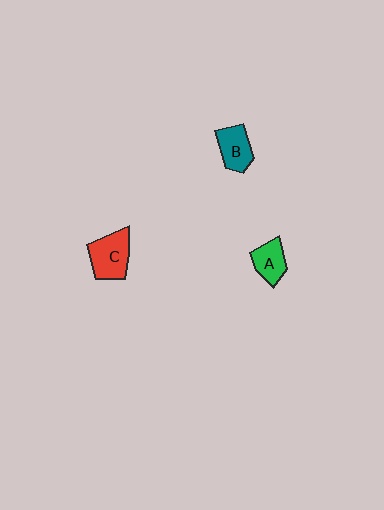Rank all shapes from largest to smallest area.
From largest to smallest: C (red), B (teal), A (green).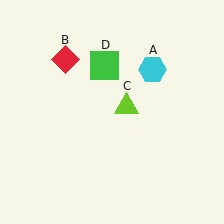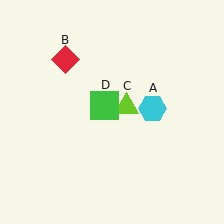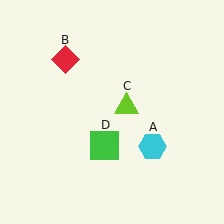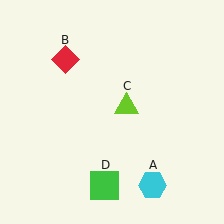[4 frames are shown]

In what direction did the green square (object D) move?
The green square (object D) moved down.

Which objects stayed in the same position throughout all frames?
Red diamond (object B) and lime triangle (object C) remained stationary.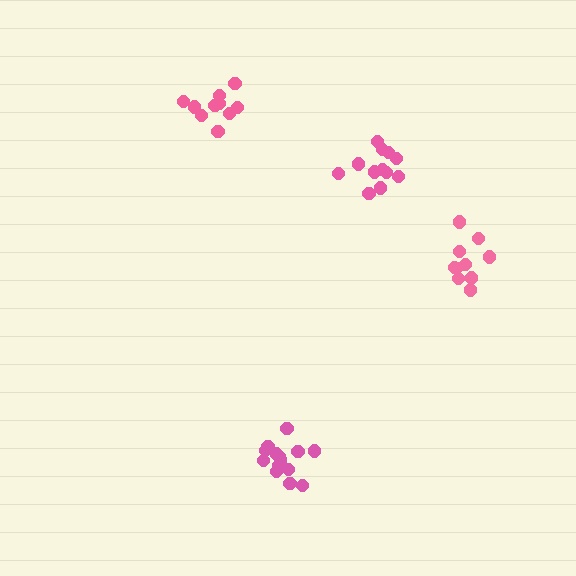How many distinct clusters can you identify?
There are 4 distinct clusters.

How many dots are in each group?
Group 1: 12 dots, Group 2: 14 dots, Group 3: 10 dots, Group 4: 10 dots (46 total).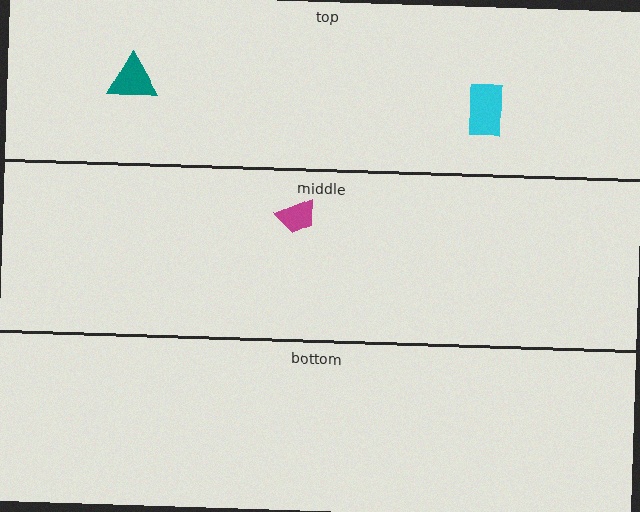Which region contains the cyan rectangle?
The top region.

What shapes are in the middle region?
The magenta trapezoid.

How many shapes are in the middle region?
1.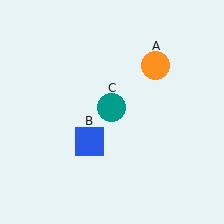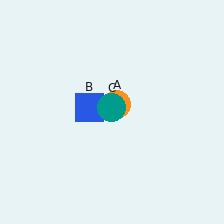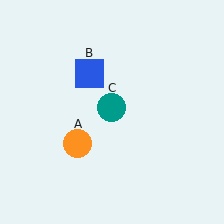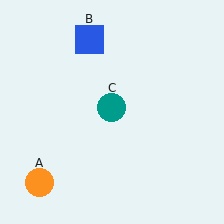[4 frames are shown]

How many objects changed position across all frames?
2 objects changed position: orange circle (object A), blue square (object B).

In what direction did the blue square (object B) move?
The blue square (object B) moved up.